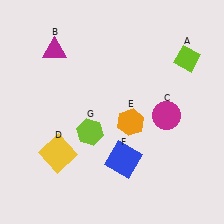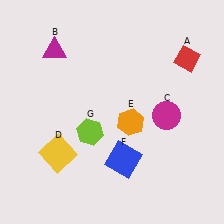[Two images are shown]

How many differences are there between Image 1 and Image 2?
There is 1 difference between the two images.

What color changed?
The diamond (A) changed from lime in Image 1 to red in Image 2.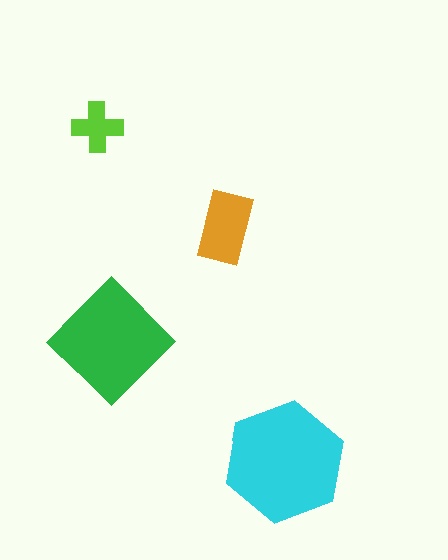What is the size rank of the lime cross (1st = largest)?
4th.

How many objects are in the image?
There are 4 objects in the image.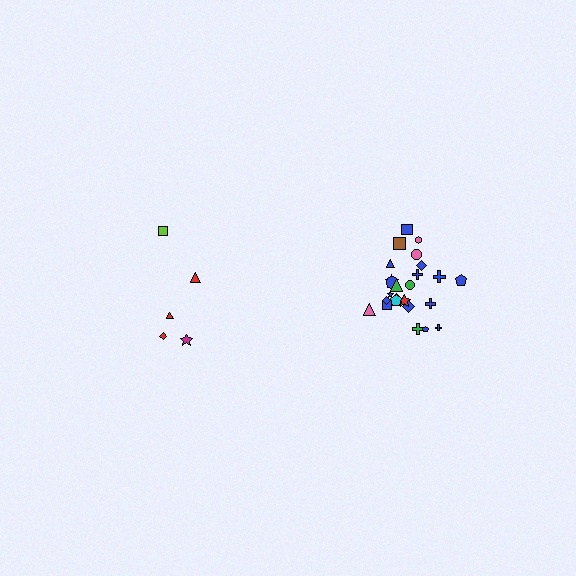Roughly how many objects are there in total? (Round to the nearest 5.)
Roughly 30 objects in total.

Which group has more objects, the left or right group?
The right group.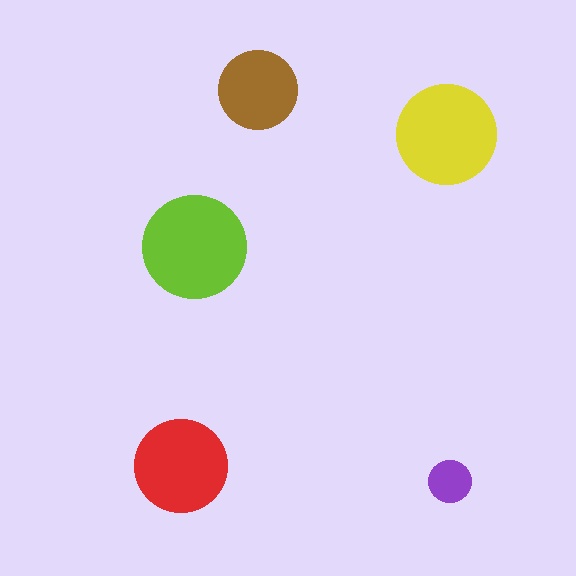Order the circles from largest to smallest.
the lime one, the yellow one, the red one, the brown one, the purple one.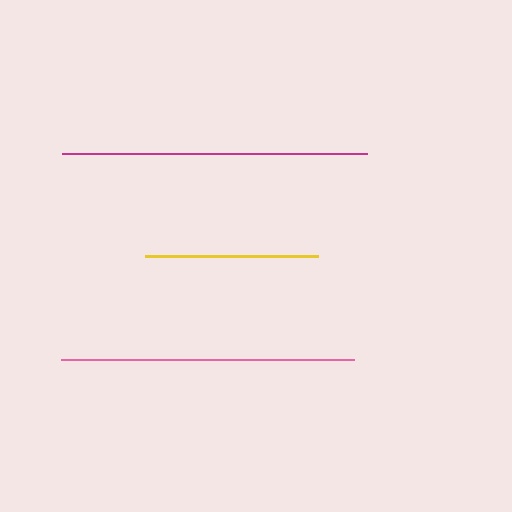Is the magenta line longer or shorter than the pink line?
The magenta line is longer than the pink line.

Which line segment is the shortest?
The yellow line is the shortest at approximately 173 pixels.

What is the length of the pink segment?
The pink segment is approximately 293 pixels long.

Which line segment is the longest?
The magenta line is the longest at approximately 305 pixels.